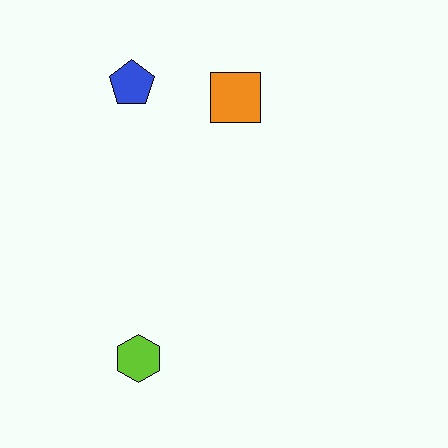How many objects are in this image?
There are 3 objects.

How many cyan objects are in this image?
There are no cyan objects.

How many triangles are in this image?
There are no triangles.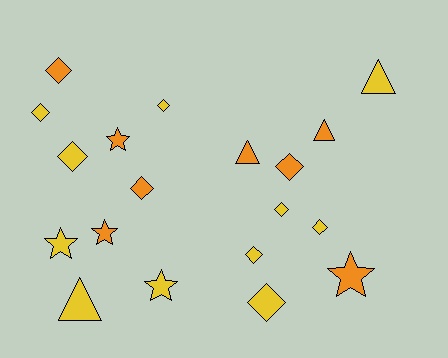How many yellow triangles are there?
There are 2 yellow triangles.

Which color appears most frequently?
Yellow, with 11 objects.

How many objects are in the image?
There are 19 objects.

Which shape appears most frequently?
Diamond, with 10 objects.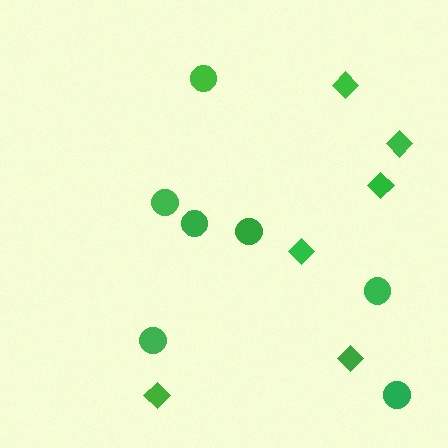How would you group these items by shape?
There are 2 groups: one group of circles (7) and one group of diamonds (6).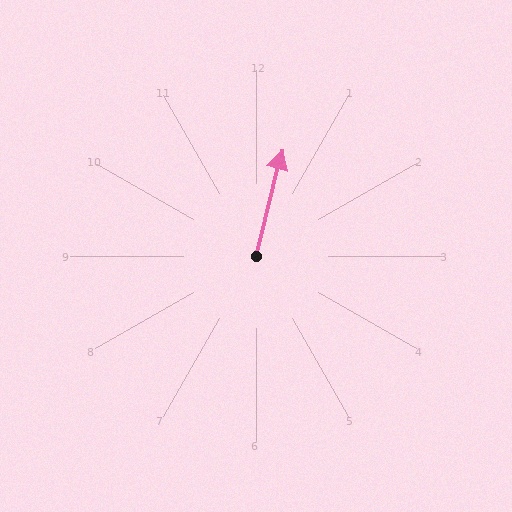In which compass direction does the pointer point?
North.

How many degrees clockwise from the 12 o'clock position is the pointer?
Approximately 14 degrees.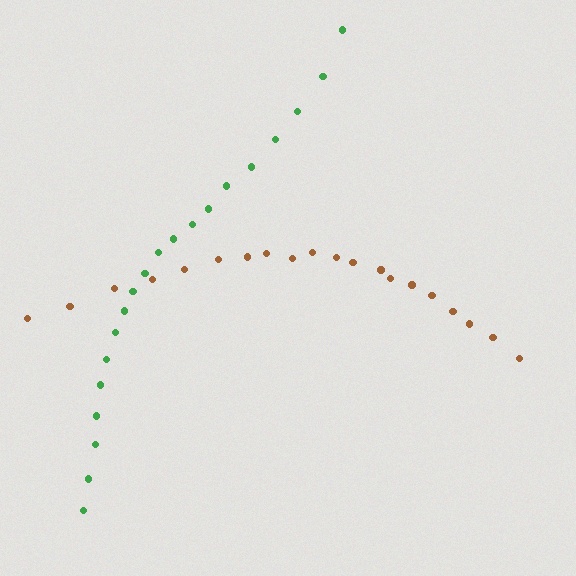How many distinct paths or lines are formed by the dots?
There are 2 distinct paths.